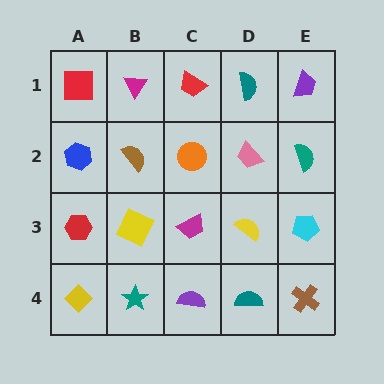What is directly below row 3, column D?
A teal semicircle.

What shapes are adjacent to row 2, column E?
A purple trapezoid (row 1, column E), a cyan pentagon (row 3, column E), a pink trapezoid (row 2, column D).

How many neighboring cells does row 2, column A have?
3.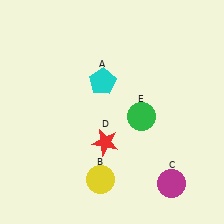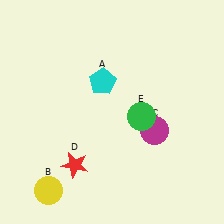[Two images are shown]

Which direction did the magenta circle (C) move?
The magenta circle (C) moved up.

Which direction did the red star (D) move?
The red star (D) moved left.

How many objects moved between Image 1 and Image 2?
3 objects moved between the two images.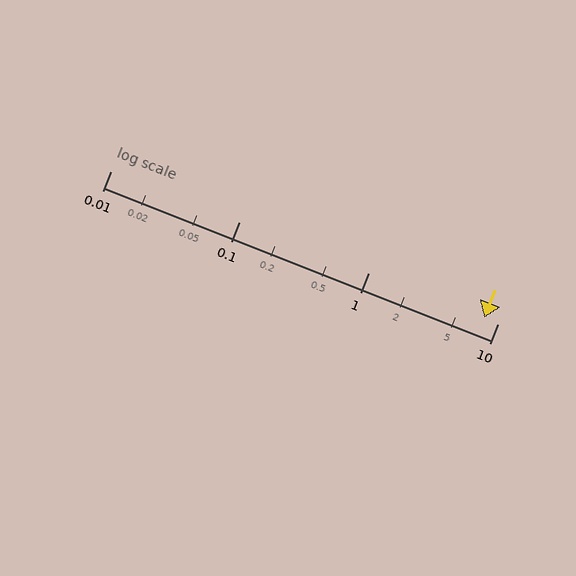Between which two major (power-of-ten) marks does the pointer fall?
The pointer is between 1 and 10.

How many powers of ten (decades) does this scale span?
The scale spans 3 decades, from 0.01 to 10.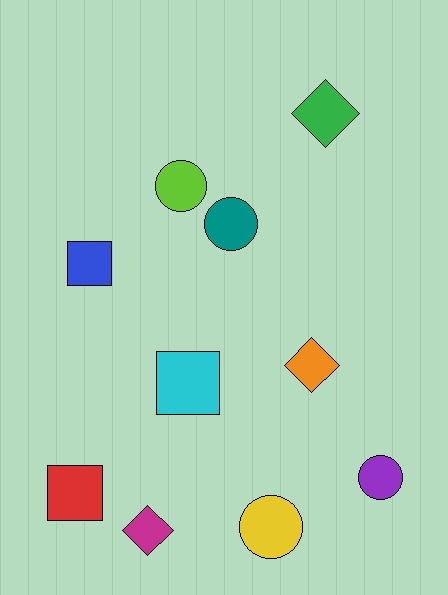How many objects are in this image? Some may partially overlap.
There are 10 objects.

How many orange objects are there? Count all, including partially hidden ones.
There is 1 orange object.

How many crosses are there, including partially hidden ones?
There are no crosses.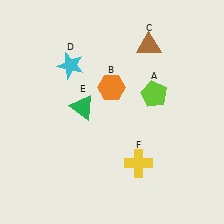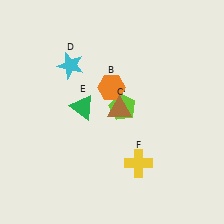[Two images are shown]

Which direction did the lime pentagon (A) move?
The lime pentagon (A) moved left.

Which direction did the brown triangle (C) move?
The brown triangle (C) moved down.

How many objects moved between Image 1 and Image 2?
2 objects moved between the two images.